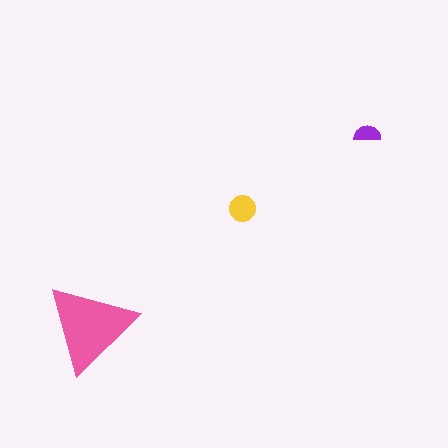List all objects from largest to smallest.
The pink triangle, the yellow circle, the purple semicircle.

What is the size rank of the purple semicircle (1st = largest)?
3rd.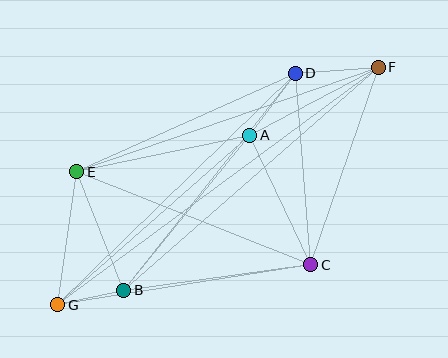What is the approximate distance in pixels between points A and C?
The distance between A and C is approximately 143 pixels.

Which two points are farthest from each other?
Points F and G are farthest from each other.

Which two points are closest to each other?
Points B and G are closest to each other.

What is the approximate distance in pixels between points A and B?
The distance between A and B is approximately 200 pixels.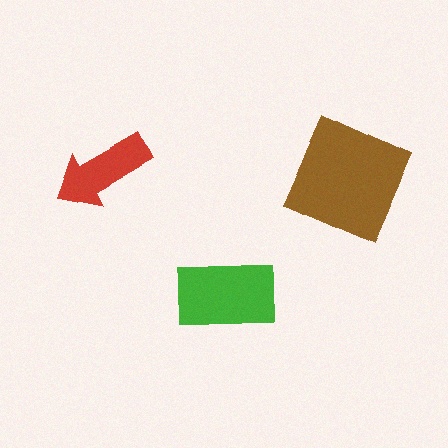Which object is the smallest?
The red arrow.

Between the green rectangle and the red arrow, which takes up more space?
The green rectangle.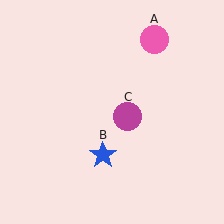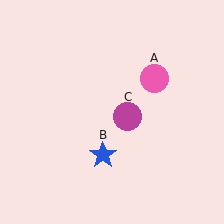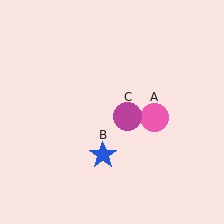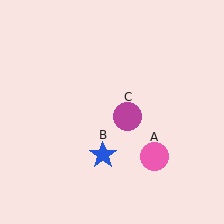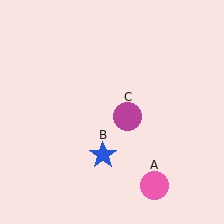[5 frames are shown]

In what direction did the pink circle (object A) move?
The pink circle (object A) moved down.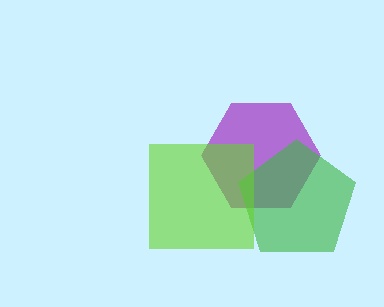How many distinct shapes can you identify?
There are 3 distinct shapes: a purple hexagon, a green pentagon, a lime square.